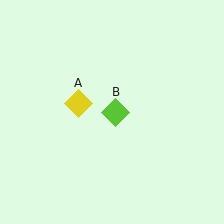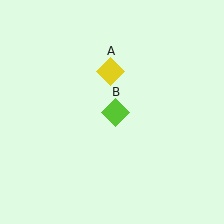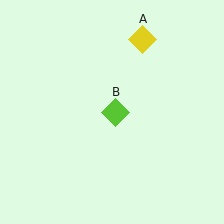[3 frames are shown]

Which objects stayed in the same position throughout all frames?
Lime diamond (object B) remained stationary.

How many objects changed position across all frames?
1 object changed position: yellow diamond (object A).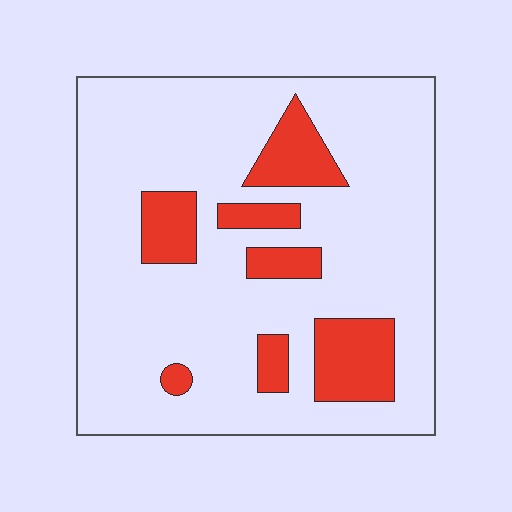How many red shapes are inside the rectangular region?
7.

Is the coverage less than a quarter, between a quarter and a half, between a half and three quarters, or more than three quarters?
Less than a quarter.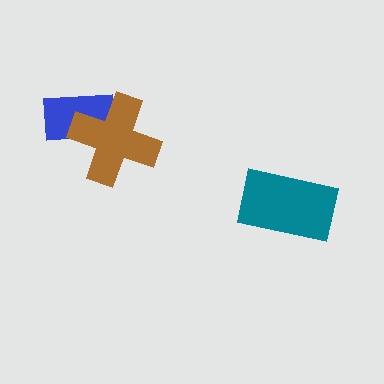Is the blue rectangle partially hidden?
Yes, it is partially covered by another shape.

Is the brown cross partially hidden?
No, no other shape covers it.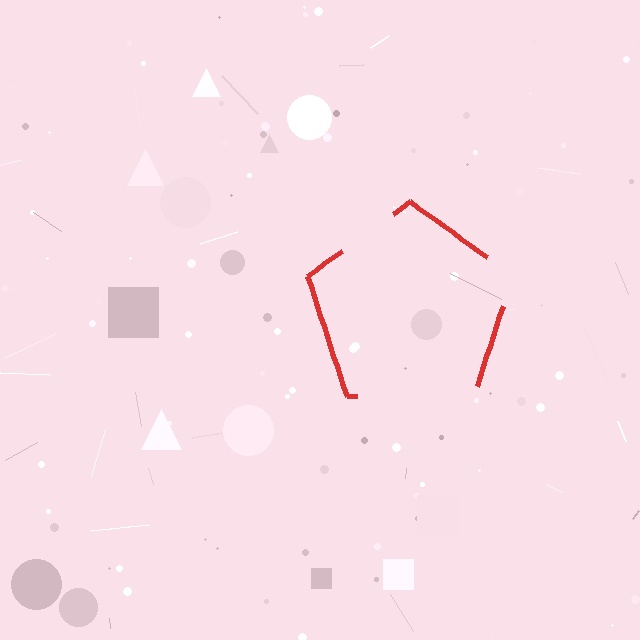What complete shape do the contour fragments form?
The contour fragments form a pentagon.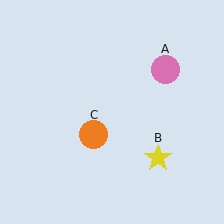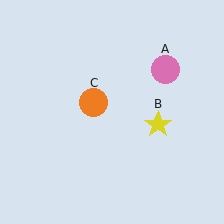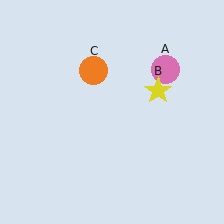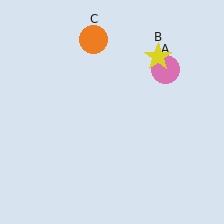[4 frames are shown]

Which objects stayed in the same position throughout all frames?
Pink circle (object A) remained stationary.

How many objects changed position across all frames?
2 objects changed position: yellow star (object B), orange circle (object C).